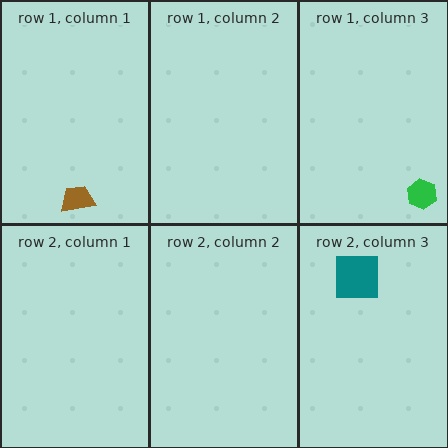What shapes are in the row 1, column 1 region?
The brown trapezoid.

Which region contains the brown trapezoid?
The row 1, column 1 region.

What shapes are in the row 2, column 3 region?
The teal square.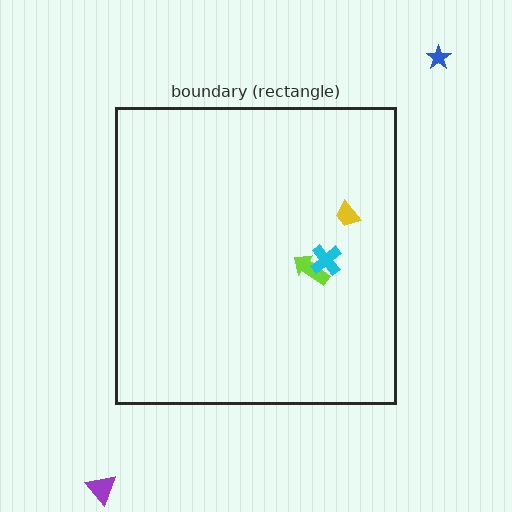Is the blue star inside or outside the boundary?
Outside.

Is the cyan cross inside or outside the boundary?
Inside.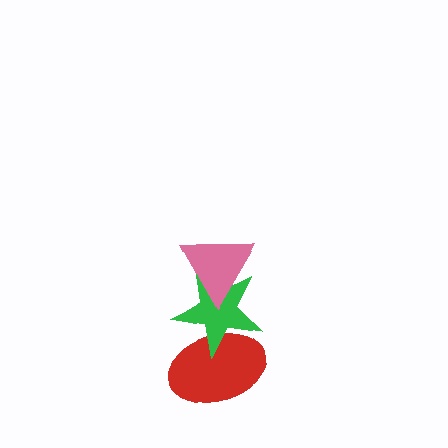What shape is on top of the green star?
The pink triangle is on top of the green star.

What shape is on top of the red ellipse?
The green star is on top of the red ellipse.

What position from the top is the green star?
The green star is 2nd from the top.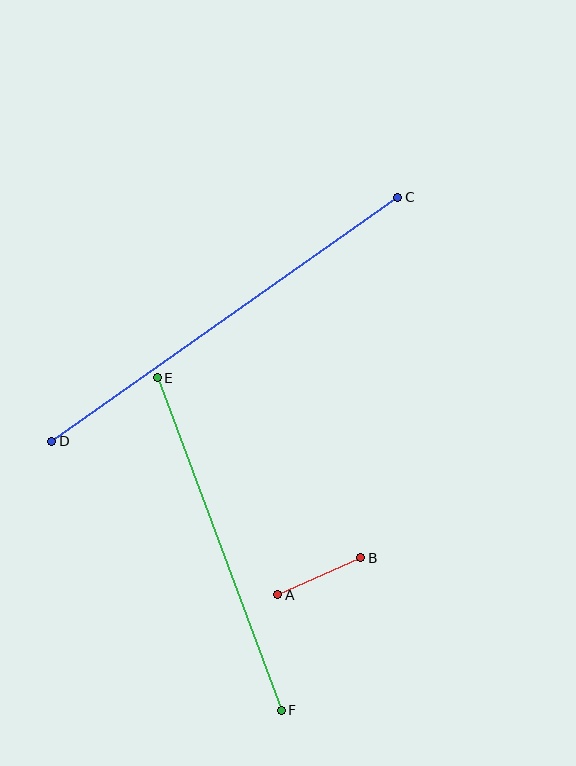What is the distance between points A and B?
The distance is approximately 91 pixels.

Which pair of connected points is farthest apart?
Points C and D are farthest apart.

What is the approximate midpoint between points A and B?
The midpoint is at approximately (319, 576) pixels.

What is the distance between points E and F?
The distance is approximately 355 pixels.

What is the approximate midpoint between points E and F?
The midpoint is at approximately (219, 544) pixels.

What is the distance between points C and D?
The distance is approximately 423 pixels.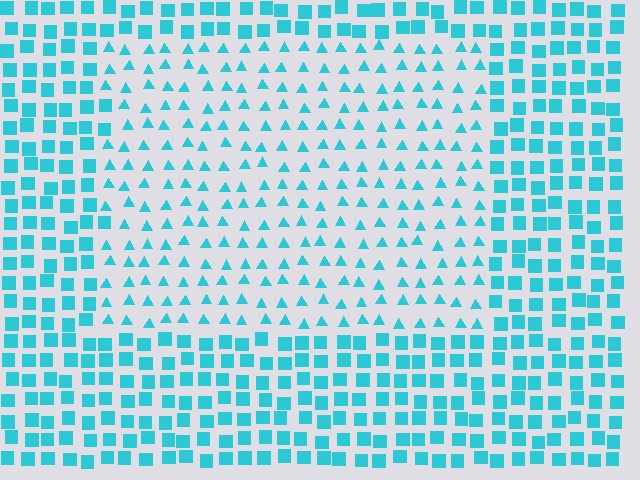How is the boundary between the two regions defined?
The boundary is defined by a change in element shape: triangles inside vs. squares outside. All elements share the same color and spacing.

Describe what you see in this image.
The image is filled with small cyan elements arranged in a uniform grid. A rectangle-shaped region contains triangles, while the surrounding area contains squares. The boundary is defined purely by the change in element shape.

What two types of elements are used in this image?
The image uses triangles inside the rectangle region and squares outside it.